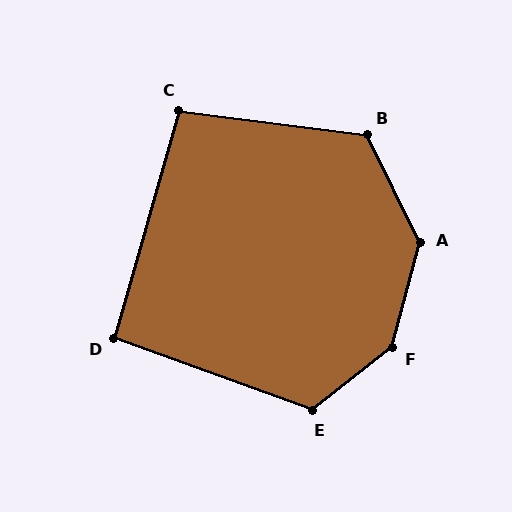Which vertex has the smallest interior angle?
D, at approximately 94 degrees.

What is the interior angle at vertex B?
Approximately 123 degrees (obtuse).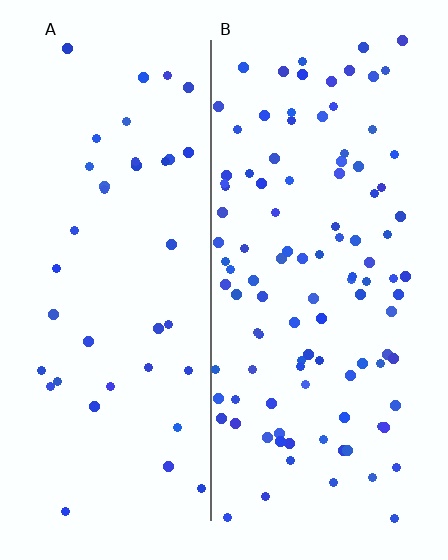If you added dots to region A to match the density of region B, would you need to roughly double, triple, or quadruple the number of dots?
Approximately triple.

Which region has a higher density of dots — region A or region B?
B (the right).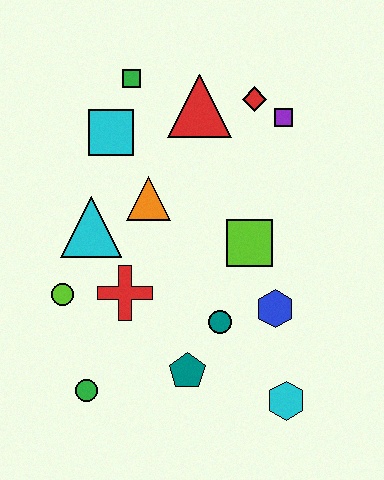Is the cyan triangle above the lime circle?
Yes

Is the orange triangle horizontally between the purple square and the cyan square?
Yes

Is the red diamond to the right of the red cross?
Yes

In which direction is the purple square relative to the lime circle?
The purple square is to the right of the lime circle.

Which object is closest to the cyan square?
The green square is closest to the cyan square.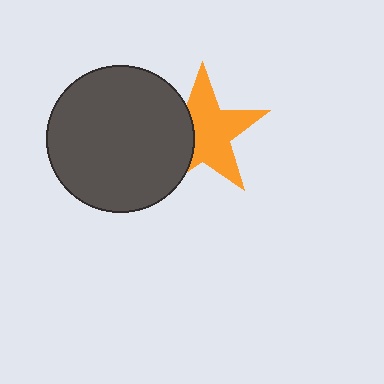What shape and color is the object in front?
The object in front is a dark gray circle.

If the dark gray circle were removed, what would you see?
You would see the complete orange star.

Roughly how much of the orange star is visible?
Most of it is visible (roughly 65%).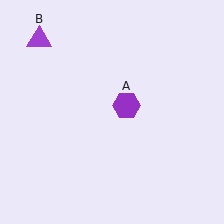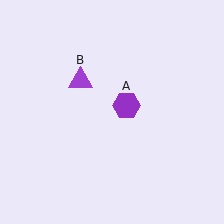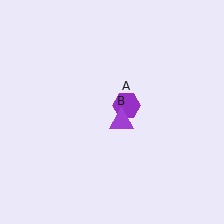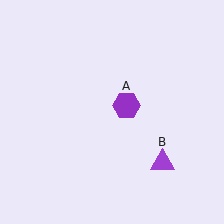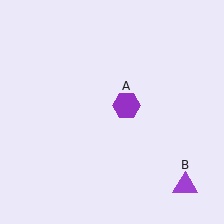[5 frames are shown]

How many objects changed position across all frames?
1 object changed position: purple triangle (object B).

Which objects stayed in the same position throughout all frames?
Purple hexagon (object A) remained stationary.